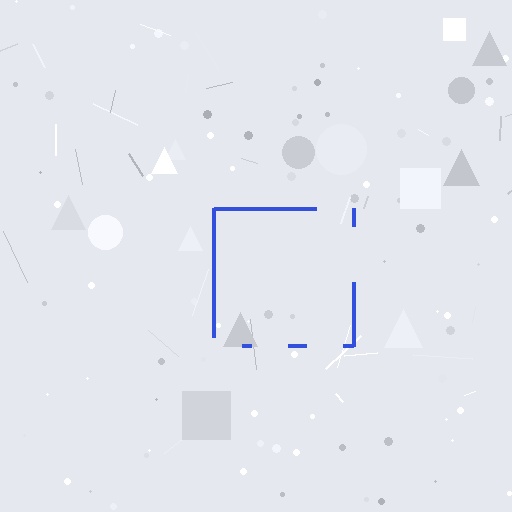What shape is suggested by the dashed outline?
The dashed outline suggests a square.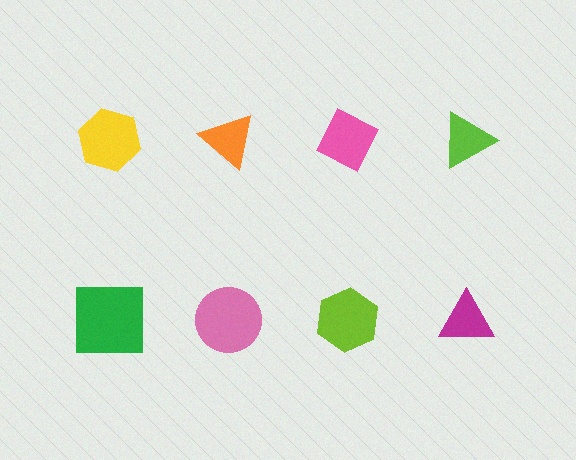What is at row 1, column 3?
A pink diamond.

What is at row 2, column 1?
A green square.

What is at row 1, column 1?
A yellow hexagon.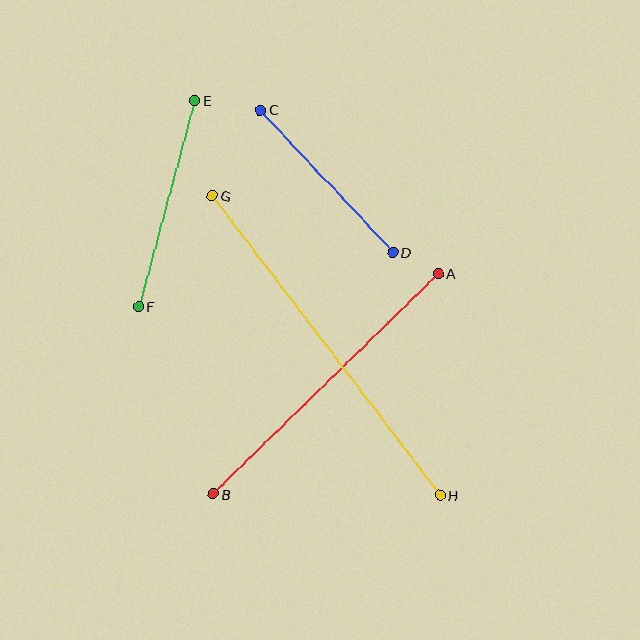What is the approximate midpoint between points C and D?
The midpoint is at approximately (327, 181) pixels.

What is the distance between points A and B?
The distance is approximately 315 pixels.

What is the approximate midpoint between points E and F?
The midpoint is at approximately (167, 204) pixels.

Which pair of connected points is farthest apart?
Points G and H are farthest apart.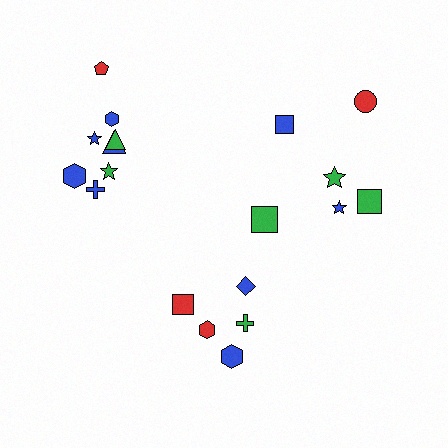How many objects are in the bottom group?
There are 5 objects.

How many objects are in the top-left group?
There are 8 objects.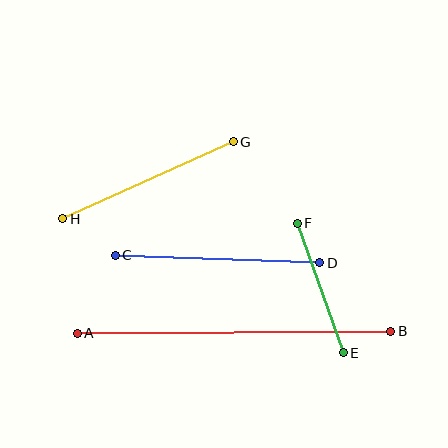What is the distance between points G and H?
The distance is approximately 187 pixels.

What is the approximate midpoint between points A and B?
The midpoint is at approximately (234, 332) pixels.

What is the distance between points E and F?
The distance is approximately 137 pixels.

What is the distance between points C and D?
The distance is approximately 204 pixels.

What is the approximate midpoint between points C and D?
The midpoint is at approximately (217, 259) pixels.